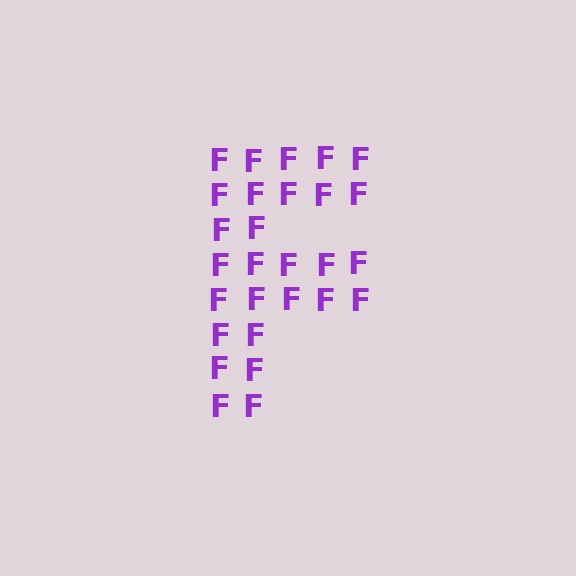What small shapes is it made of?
It is made of small letter F's.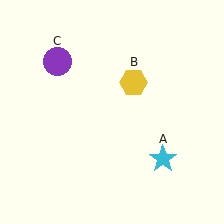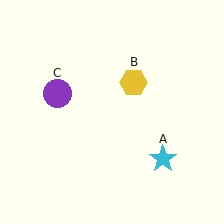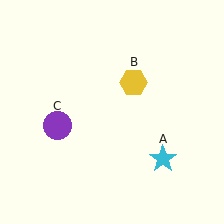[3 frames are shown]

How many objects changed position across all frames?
1 object changed position: purple circle (object C).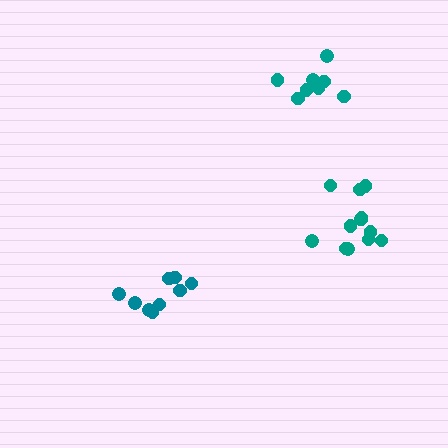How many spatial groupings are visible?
There are 3 spatial groupings.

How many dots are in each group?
Group 1: 9 dots, Group 2: 8 dots, Group 3: 12 dots (29 total).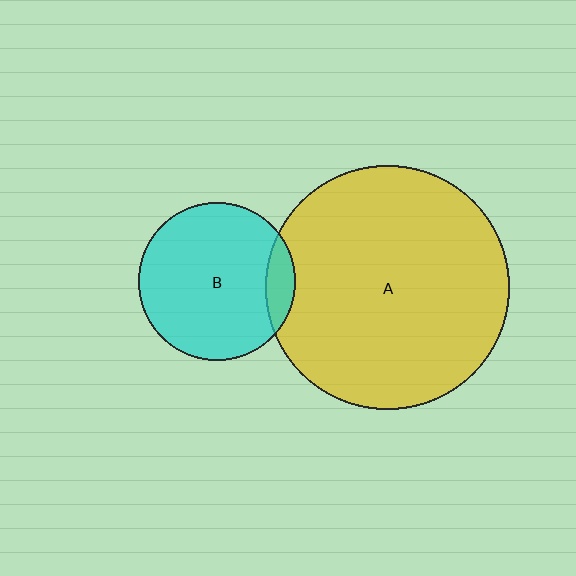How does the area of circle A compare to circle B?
Approximately 2.4 times.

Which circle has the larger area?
Circle A (yellow).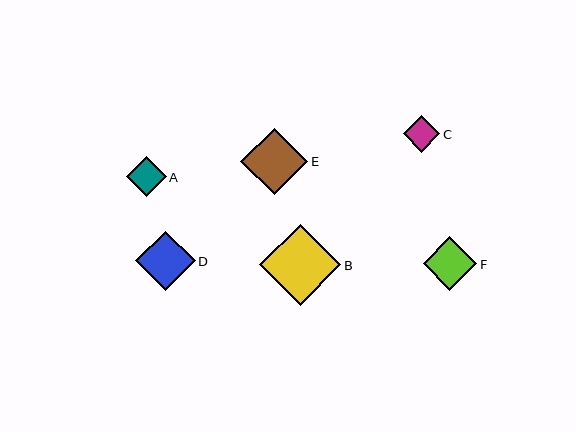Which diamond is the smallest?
Diamond C is the smallest with a size of approximately 37 pixels.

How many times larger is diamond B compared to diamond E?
Diamond B is approximately 1.2 times the size of diamond E.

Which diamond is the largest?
Diamond B is the largest with a size of approximately 82 pixels.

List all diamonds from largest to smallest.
From largest to smallest: B, E, D, F, A, C.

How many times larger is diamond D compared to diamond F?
Diamond D is approximately 1.1 times the size of diamond F.